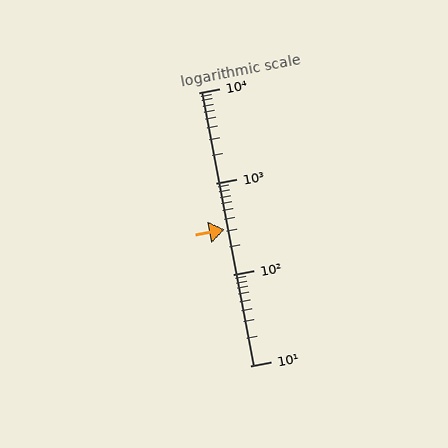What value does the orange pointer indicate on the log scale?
The pointer indicates approximately 310.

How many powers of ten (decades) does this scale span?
The scale spans 3 decades, from 10 to 10000.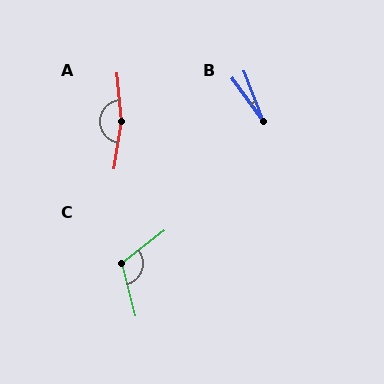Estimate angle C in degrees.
Approximately 113 degrees.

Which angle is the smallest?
B, at approximately 16 degrees.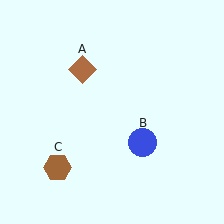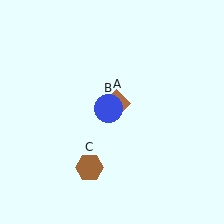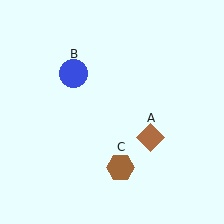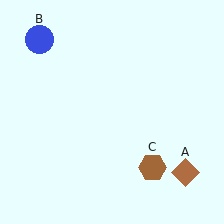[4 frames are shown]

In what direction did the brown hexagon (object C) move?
The brown hexagon (object C) moved right.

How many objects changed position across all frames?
3 objects changed position: brown diamond (object A), blue circle (object B), brown hexagon (object C).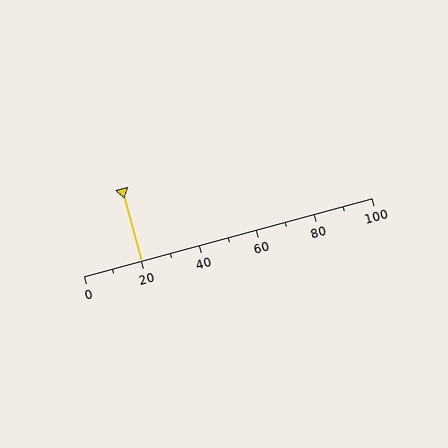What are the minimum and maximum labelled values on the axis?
The axis runs from 0 to 100.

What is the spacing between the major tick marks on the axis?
The major ticks are spaced 20 apart.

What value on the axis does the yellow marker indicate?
The marker indicates approximately 20.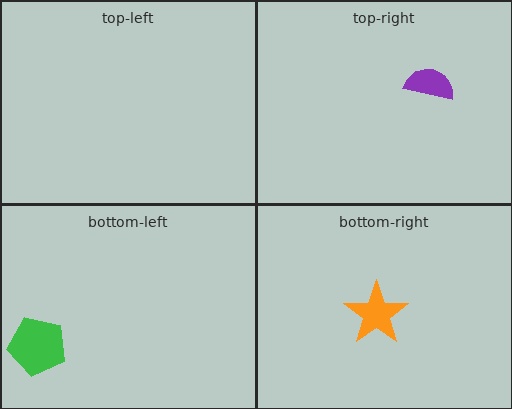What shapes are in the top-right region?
The purple semicircle.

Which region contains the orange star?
The bottom-right region.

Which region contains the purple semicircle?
The top-right region.